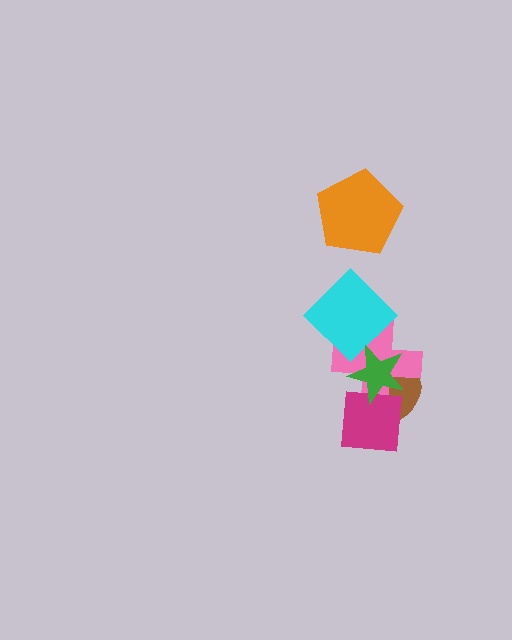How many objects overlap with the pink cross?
4 objects overlap with the pink cross.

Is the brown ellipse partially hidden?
Yes, it is partially covered by another shape.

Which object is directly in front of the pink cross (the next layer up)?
The magenta square is directly in front of the pink cross.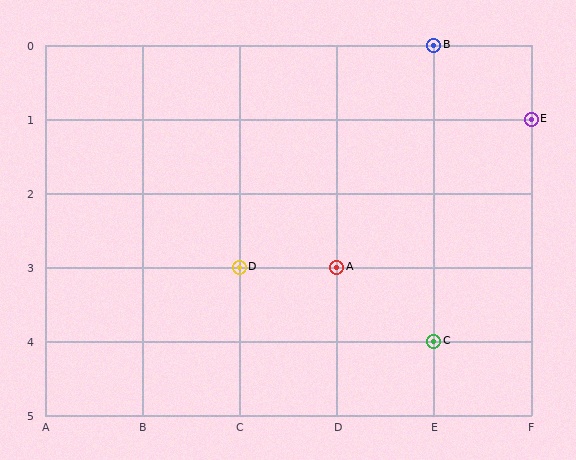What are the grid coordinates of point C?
Point C is at grid coordinates (E, 4).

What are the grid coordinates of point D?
Point D is at grid coordinates (C, 3).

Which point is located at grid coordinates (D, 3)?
Point A is at (D, 3).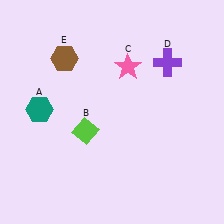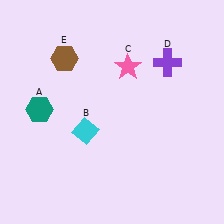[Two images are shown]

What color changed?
The diamond (B) changed from lime in Image 1 to cyan in Image 2.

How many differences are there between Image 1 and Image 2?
There is 1 difference between the two images.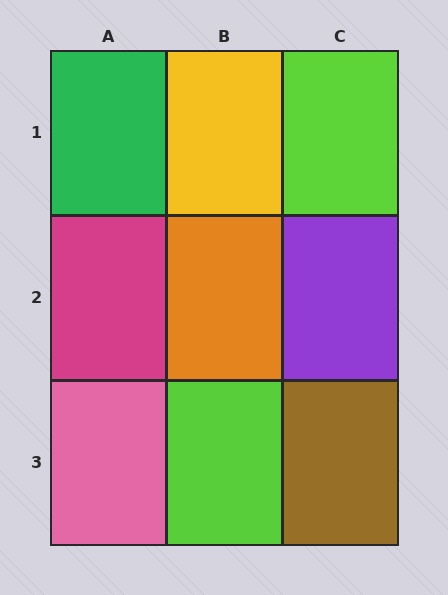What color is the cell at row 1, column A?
Green.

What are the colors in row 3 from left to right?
Pink, lime, brown.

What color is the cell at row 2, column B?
Orange.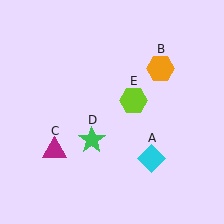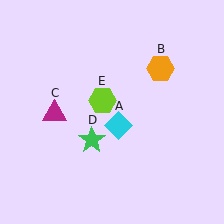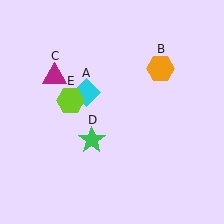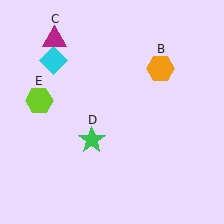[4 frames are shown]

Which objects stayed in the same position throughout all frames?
Orange hexagon (object B) and green star (object D) remained stationary.